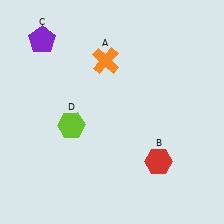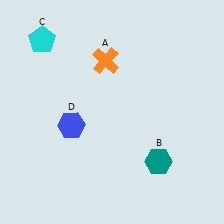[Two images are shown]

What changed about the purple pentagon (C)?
In Image 1, C is purple. In Image 2, it changed to cyan.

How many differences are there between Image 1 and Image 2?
There are 3 differences between the two images.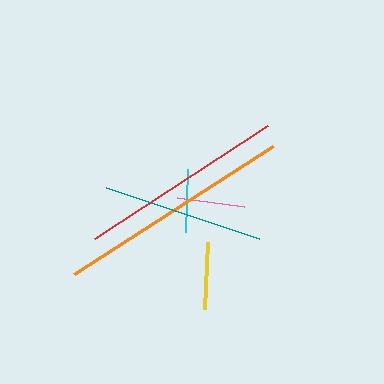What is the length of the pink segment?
The pink segment is approximately 67 pixels long.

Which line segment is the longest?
The orange line is the longest at approximately 236 pixels.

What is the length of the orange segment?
The orange segment is approximately 236 pixels long.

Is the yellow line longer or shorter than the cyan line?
The yellow line is longer than the cyan line.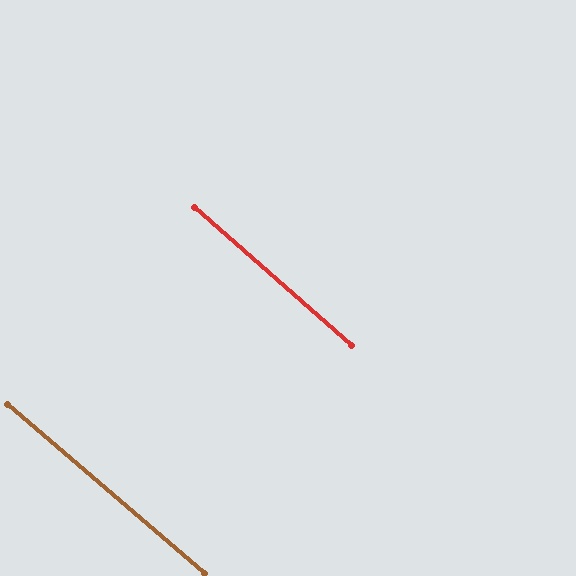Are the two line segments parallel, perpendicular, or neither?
Parallel — their directions differ by only 0.6°.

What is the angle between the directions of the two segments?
Approximately 1 degree.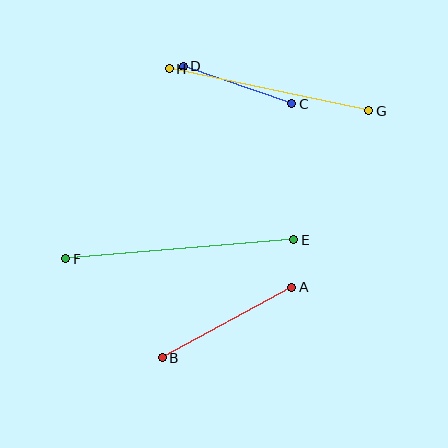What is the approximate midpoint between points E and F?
The midpoint is at approximately (180, 249) pixels.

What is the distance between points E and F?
The distance is approximately 229 pixels.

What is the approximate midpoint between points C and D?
The midpoint is at approximately (237, 85) pixels.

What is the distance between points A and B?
The distance is approximately 148 pixels.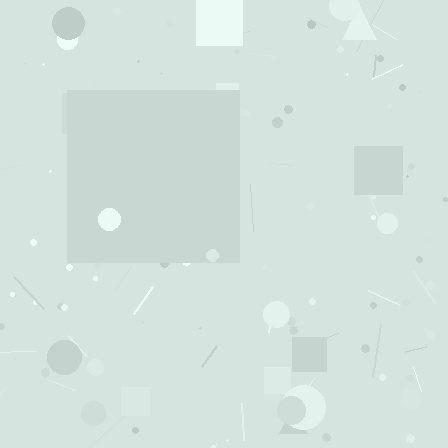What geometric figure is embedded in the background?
A square is embedded in the background.